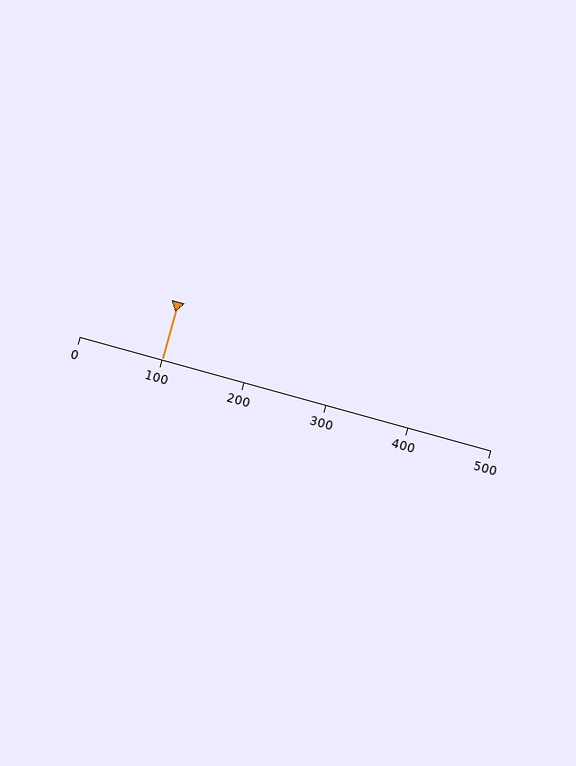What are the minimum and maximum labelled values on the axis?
The axis runs from 0 to 500.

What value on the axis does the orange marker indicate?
The marker indicates approximately 100.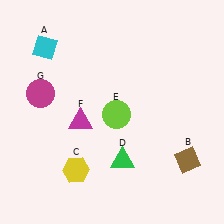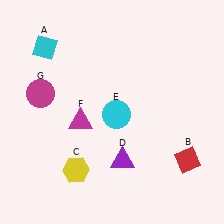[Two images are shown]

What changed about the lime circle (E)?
In Image 1, E is lime. In Image 2, it changed to cyan.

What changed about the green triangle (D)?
In Image 1, D is green. In Image 2, it changed to purple.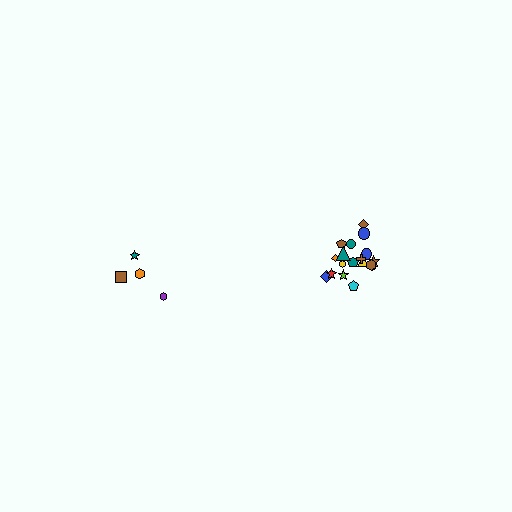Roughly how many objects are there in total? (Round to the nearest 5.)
Roughly 20 objects in total.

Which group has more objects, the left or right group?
The right group.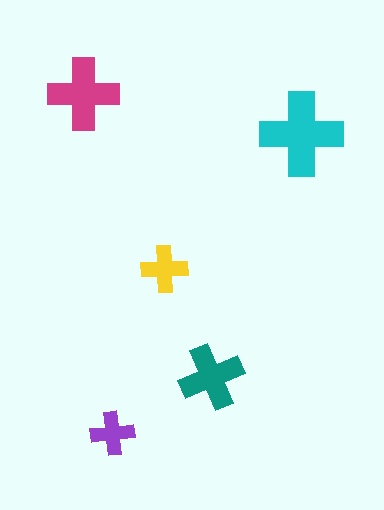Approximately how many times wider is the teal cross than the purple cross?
About 1.5 times wider.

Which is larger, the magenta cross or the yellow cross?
The magenta one.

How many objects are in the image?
There are 5 objects in the image.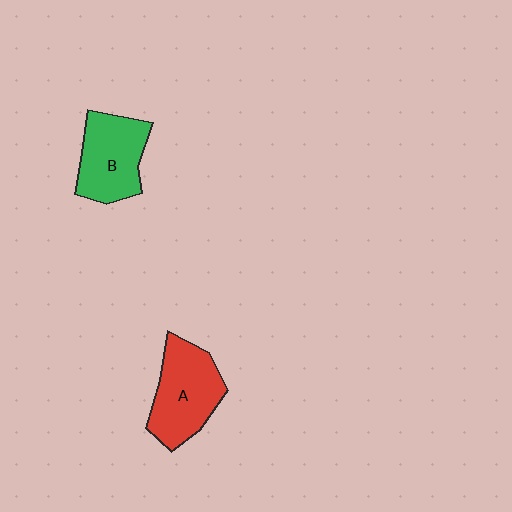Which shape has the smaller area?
Shape B (green).